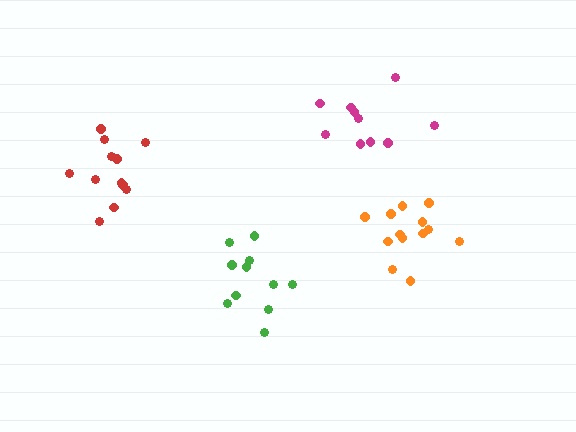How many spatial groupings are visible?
There are 4 spatial groupings.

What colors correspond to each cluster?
The clusters are colored: green, orange, red, magenta.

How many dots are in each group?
Group 1: 11 dots, Group 2: 13 dots, Group 3: 12 dots, Group 4: 10 dots (46 total).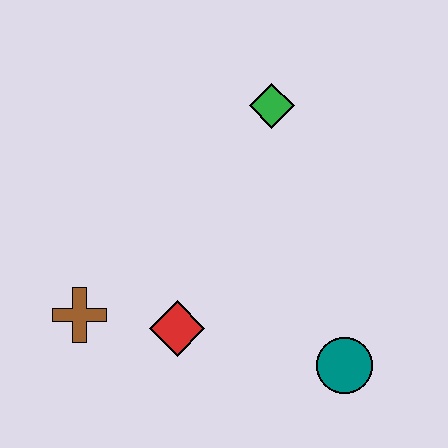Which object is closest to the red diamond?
The brown cross is closest to the red diamond.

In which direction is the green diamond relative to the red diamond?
The green diamond is above the red diamond.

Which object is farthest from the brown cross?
The green diamond is farthest from the brown cross.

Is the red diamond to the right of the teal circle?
No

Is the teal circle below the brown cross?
Yes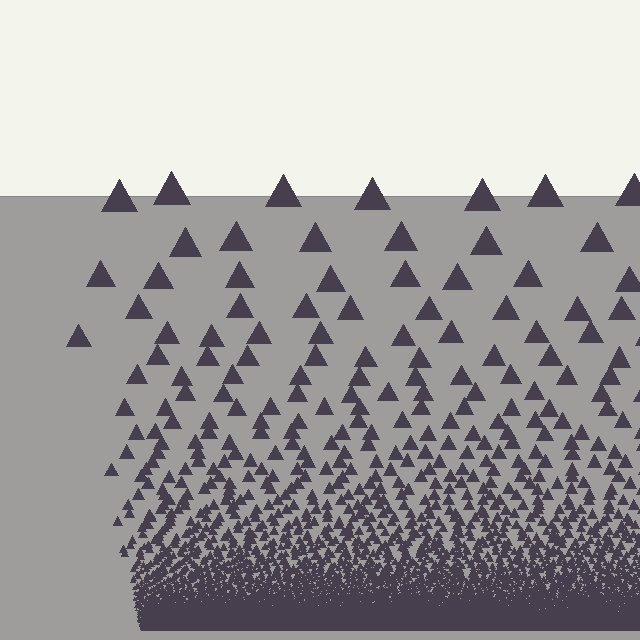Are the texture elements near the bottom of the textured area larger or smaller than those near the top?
Smaller. The gradient is inverted — elements near the bottom are smaller and denser.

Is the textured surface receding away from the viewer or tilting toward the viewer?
The surface appears to tilt toward the viewer. Texture elements get larger and sparser toward the top.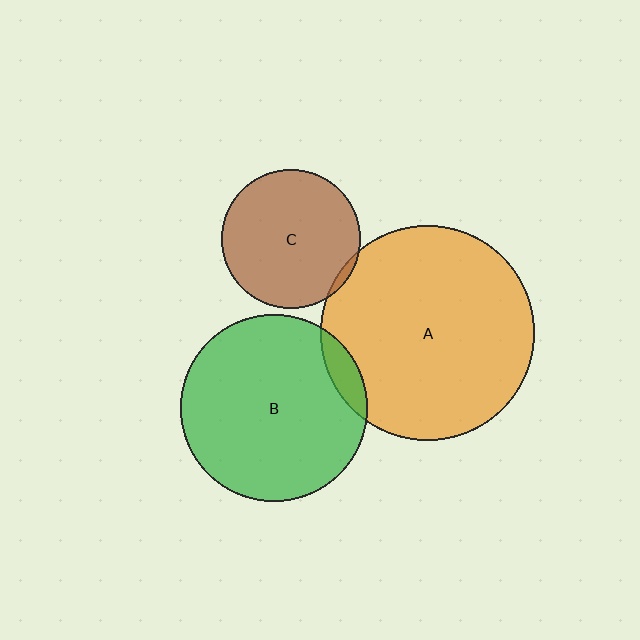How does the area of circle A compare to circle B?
Approximately 1.3 times.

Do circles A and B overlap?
Yes.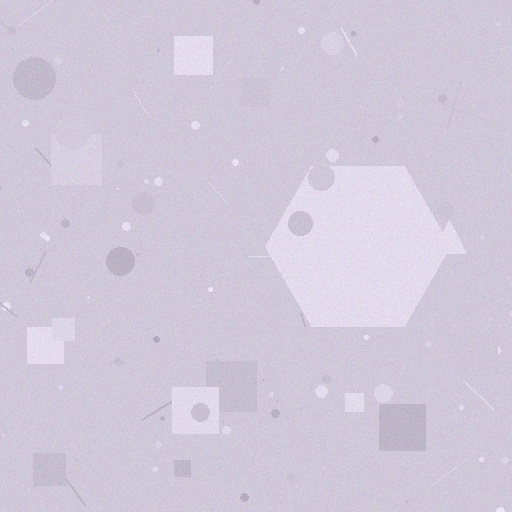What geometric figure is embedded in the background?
A hexagon is embedded in the background.